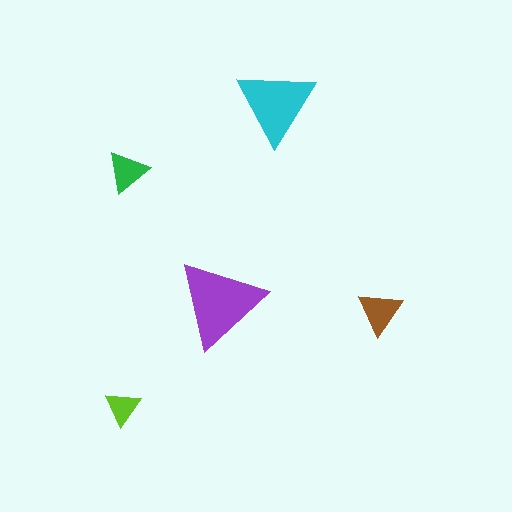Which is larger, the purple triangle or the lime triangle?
The purple one.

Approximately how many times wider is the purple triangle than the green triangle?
About 2 times wider.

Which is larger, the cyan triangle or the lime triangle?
The cyan one.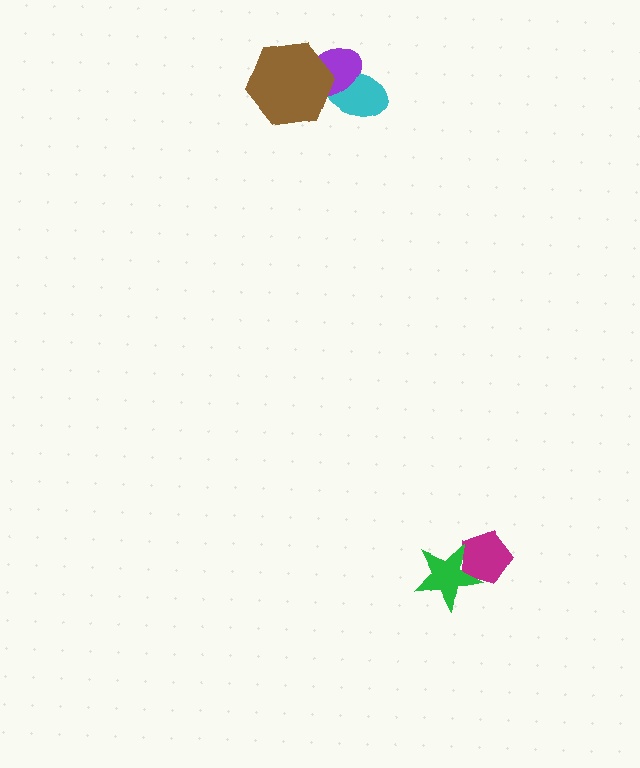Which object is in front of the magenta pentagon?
The green star is in front of the magenta pentagon.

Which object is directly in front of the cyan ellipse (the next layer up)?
The purple ellipse is directly in front of the cyan ellipse.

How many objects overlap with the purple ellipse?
2 objects overlap with the purple ellipse.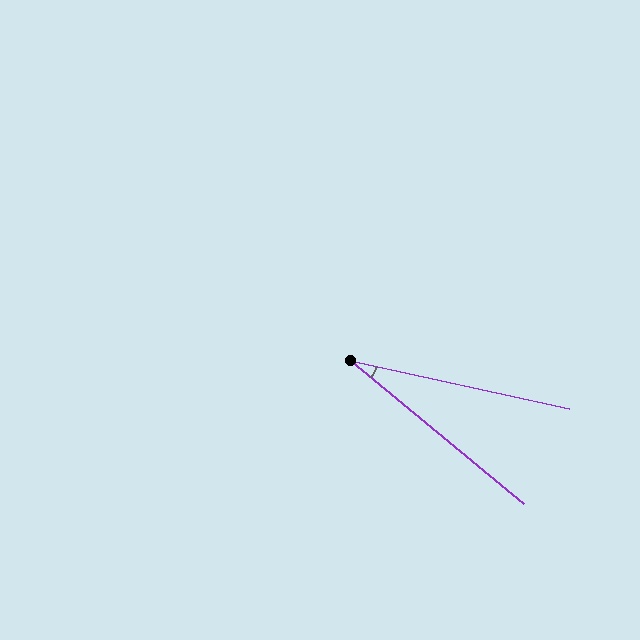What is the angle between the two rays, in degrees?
Approximately 27 degrees.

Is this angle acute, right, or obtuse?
It is acute.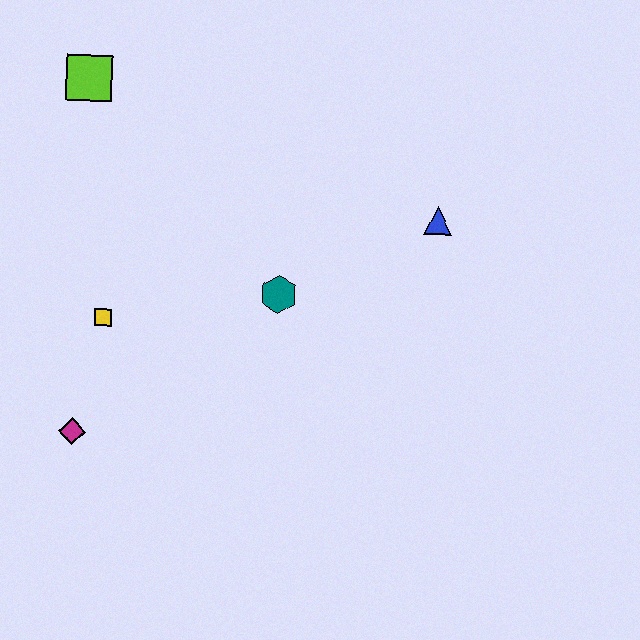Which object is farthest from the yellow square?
The blue triangle is farthest from the yellow square.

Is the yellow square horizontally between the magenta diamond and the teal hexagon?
Yes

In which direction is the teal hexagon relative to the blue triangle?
The teal hexagon is to the left of the blue triangle.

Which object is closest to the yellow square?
The magenta diamond is closest to the yellow square.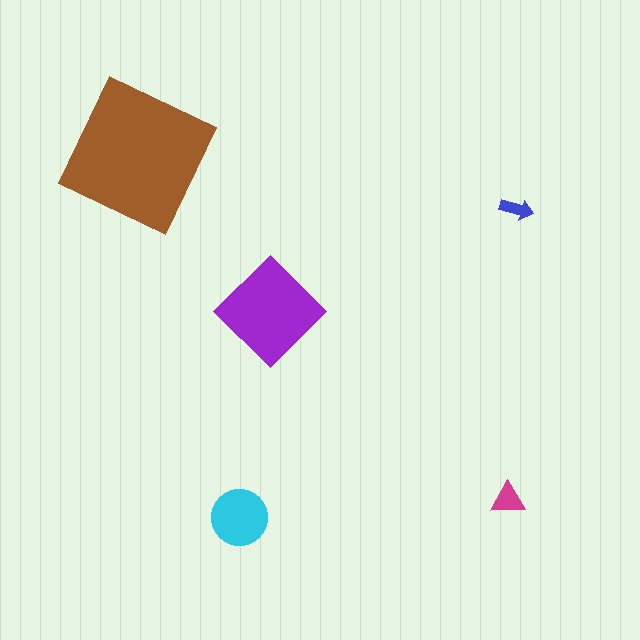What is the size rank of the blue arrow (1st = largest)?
5th.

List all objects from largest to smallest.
The brown square, the purple diamond, the cyan circle, the magenta triangle, the blue arrow.